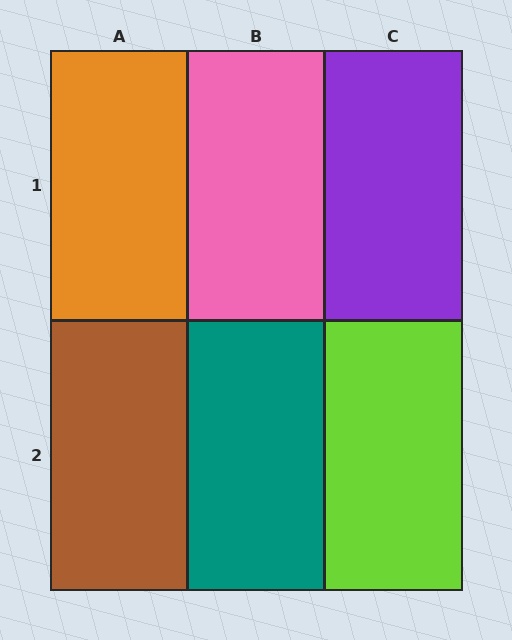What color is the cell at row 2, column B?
Teal.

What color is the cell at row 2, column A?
Brown.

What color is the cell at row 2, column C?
Lime.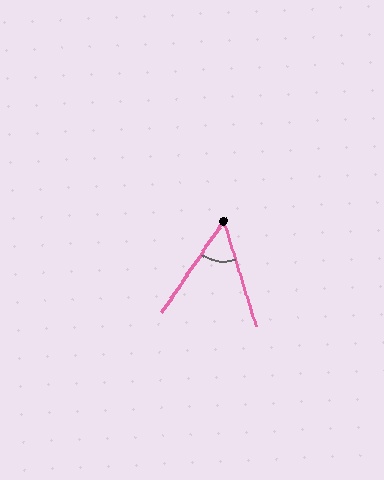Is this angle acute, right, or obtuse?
It is acute.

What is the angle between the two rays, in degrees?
Approximately 51 degrees.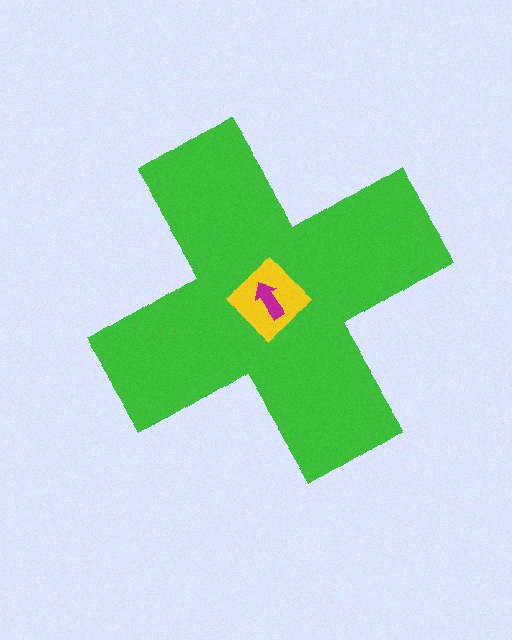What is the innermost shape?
The magenta arrow.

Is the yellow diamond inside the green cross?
Yes.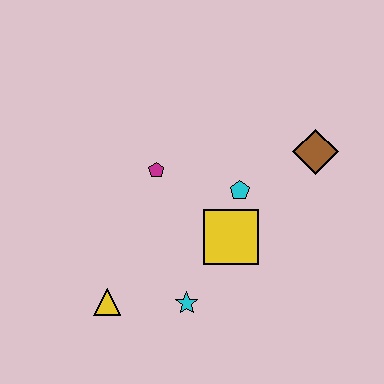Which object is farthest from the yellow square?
The yellow triangle is farthest from the yellow square.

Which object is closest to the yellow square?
The cyan pentagon is closest to the yellow square.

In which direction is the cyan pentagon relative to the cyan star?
The cyan pentagon is above the cyan star.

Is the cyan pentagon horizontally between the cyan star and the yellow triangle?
No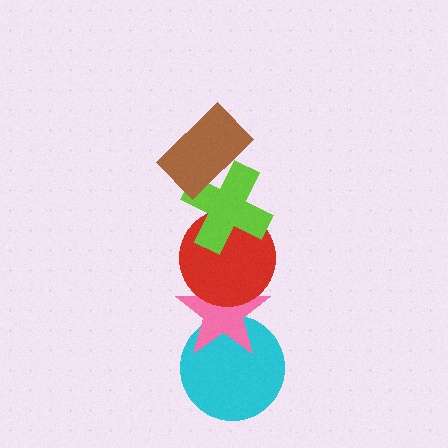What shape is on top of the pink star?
The red circle is on top of the pink star.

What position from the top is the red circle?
The red circle is 3rd from the top.